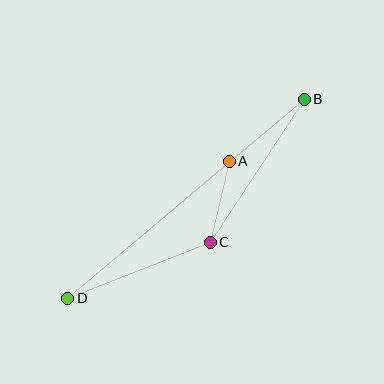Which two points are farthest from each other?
Points B and D are farthest from each other.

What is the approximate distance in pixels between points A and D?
The distance between A and D is approximately 212 pixels.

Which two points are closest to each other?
Points A and C are closest to each other.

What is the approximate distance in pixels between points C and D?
The distance between C and D is approximately 153 pixels.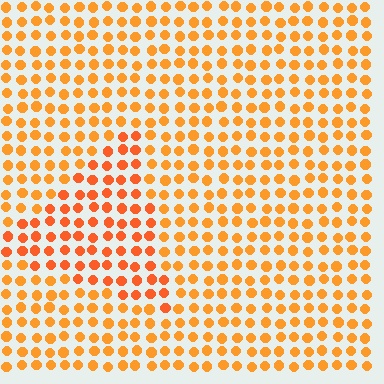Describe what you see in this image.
The image is filled with small orange elements in a uniform arrangement. A triangle-shaped region is visible where the elements are tinted to a slightly different hue, forming a subtle color boundary.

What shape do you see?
I see a triangle.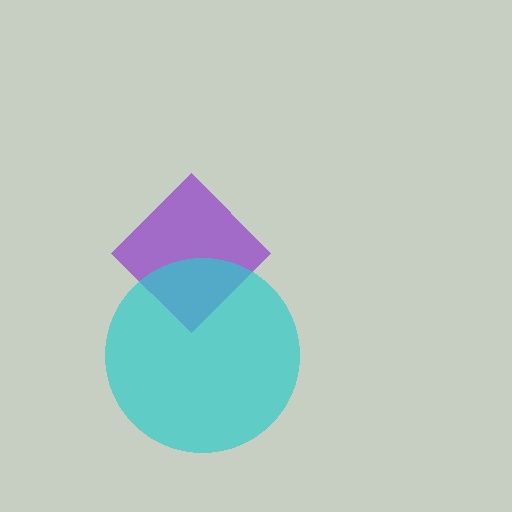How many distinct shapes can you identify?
There are 2 distinct shapes: a purple diamond, a cyan circle.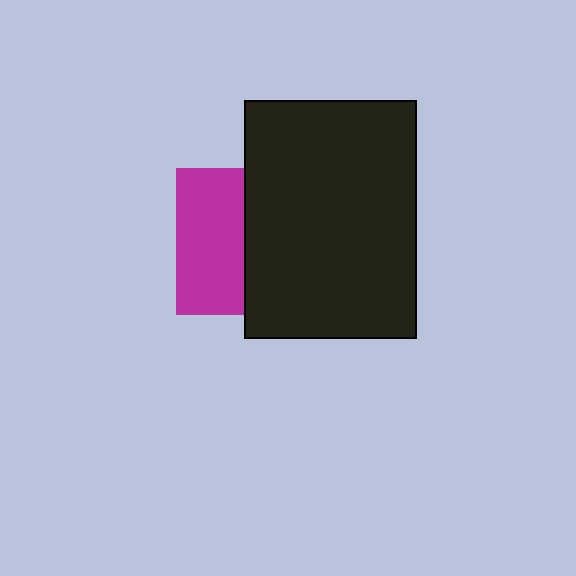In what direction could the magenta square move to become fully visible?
The magenta square could move left. That would shift it out from behind the black rectangle entirely.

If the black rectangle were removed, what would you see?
You would see the complete magenta square.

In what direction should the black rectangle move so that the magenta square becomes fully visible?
The black rectangle should move right. That is the shortest direction to clear the overlap and leave the magenta square fully visible.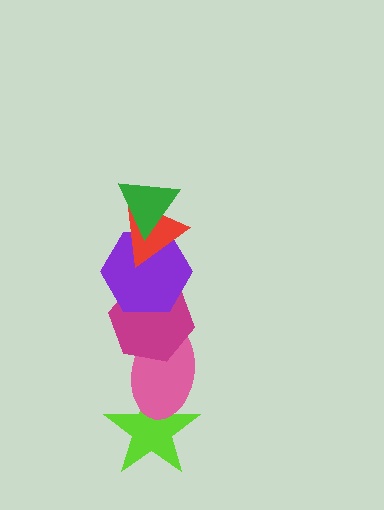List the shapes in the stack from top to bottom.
From top to bottom: the green triangle, the red triangle, the purple hexagon, the magenta hexagon, the pink ellipse, the lime star.